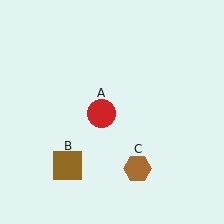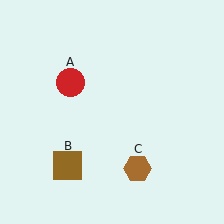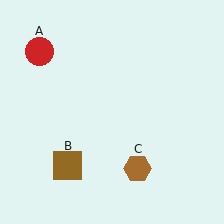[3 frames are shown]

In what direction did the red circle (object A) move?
The red circle (object A) moved up and to the left.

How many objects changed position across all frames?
1 object changed position: red circle (object A).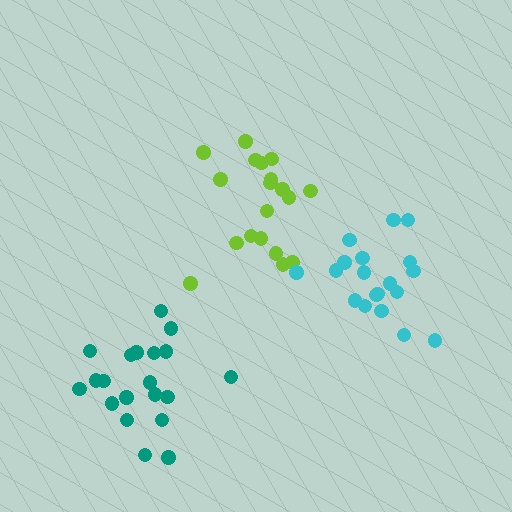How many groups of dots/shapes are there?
There are 3 groups.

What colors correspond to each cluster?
The clusters are colored: lime, teal, cyan.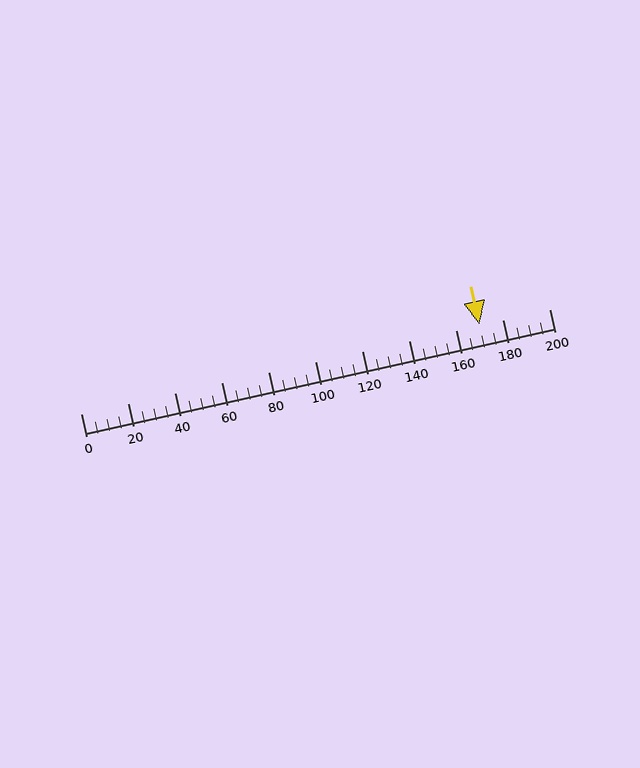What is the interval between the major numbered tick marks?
The major tick marks are spaced 20 units apart.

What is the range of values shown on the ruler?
The ruler shows values from 0 to 200.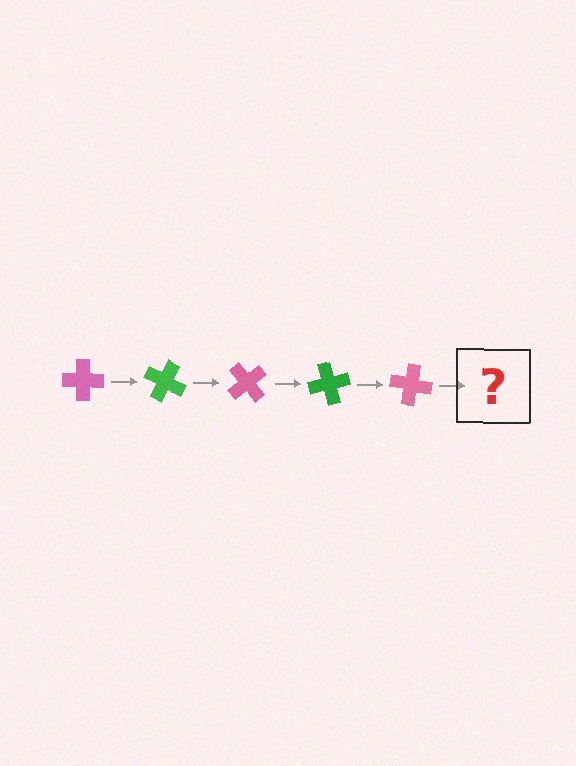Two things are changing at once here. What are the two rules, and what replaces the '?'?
The two rules are that it rotates 25 degrees each step and the color cycles through pink and green. The '?' should be a green cross, rotated 125 degrees from the start.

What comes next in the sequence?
The next element should be a green cross, rotated 125 degrees from the start.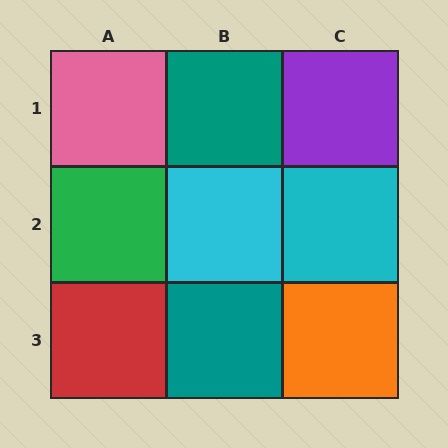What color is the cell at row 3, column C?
Orange.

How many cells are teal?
2 cells are teal.